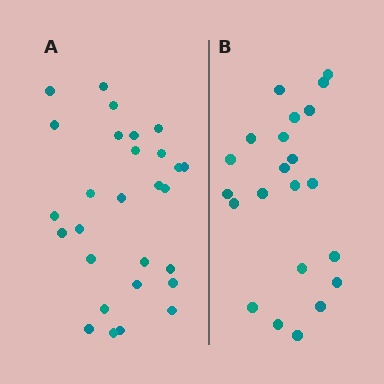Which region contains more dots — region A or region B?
Region A (the left region) has more dots.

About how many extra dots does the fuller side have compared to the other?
Region A has about 6 more dots than region B.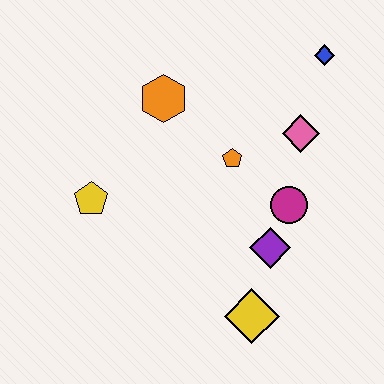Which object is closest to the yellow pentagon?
The orange hexagon is closest to the yellow pentagon.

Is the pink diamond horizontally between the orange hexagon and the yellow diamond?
No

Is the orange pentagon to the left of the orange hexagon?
No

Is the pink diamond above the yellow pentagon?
Yes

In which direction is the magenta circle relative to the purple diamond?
The magenta circle is above the purple diamond.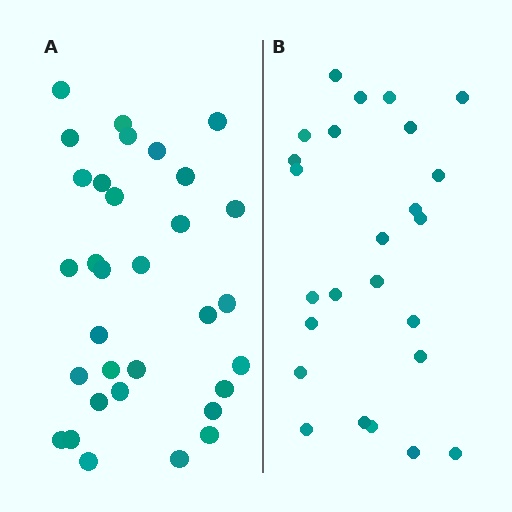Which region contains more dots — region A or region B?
Region A (the left region) has more dots.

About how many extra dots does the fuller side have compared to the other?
Region A has roughly 8 or so more dots than region B.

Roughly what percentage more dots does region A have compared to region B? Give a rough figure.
About 30% more.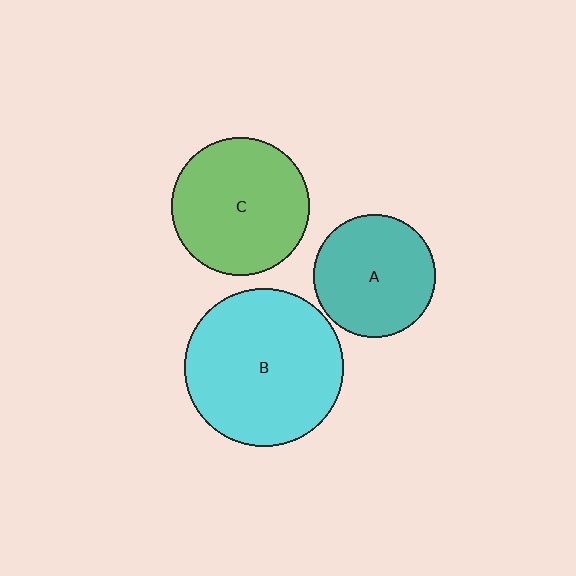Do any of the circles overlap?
No, none of the circles overlap.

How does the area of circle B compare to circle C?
Approximately 1.3 times.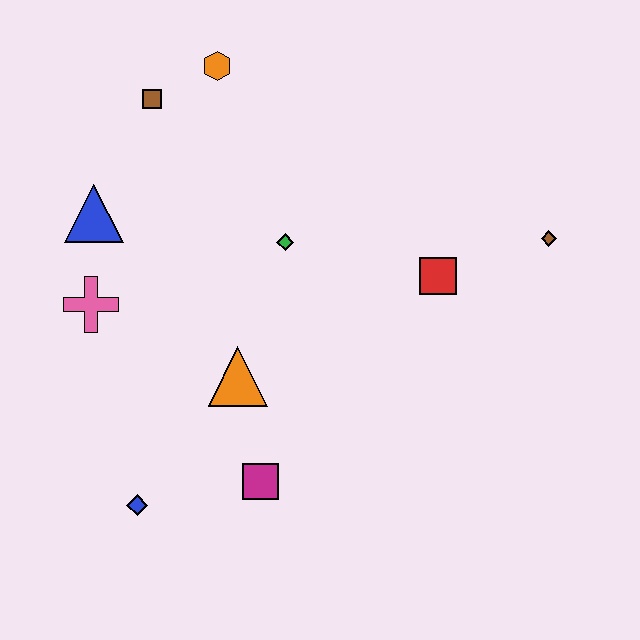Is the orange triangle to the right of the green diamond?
No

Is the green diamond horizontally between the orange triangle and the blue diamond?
No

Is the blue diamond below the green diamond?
Yes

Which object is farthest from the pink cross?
The brown diamond is farthest from the pink cross.